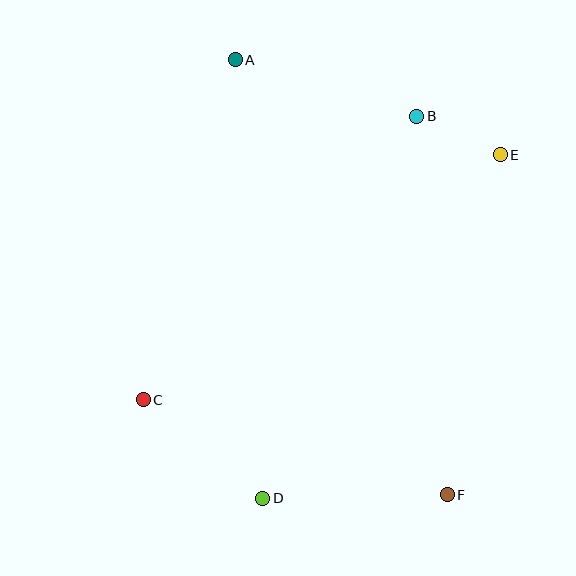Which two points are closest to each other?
Points B and E are closest to each other.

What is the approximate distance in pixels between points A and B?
The distance between A and B is approximately 190 pixels.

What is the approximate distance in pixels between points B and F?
The distance between B and F is approximately 380 pixels.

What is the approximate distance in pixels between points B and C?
The distance between B and C is approximately 394 pixels.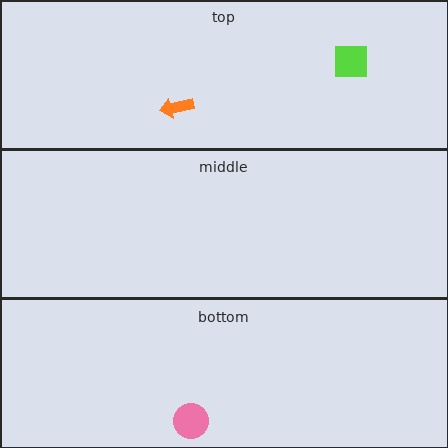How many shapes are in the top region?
2.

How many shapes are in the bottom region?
1.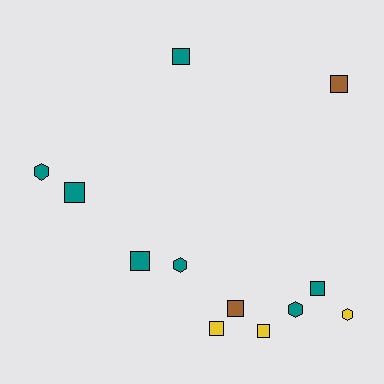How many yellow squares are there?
There are 2 yellow squares.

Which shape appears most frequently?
Square, with 8 objects.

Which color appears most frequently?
Teal, with 7 objects.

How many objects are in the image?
There are 12 objects.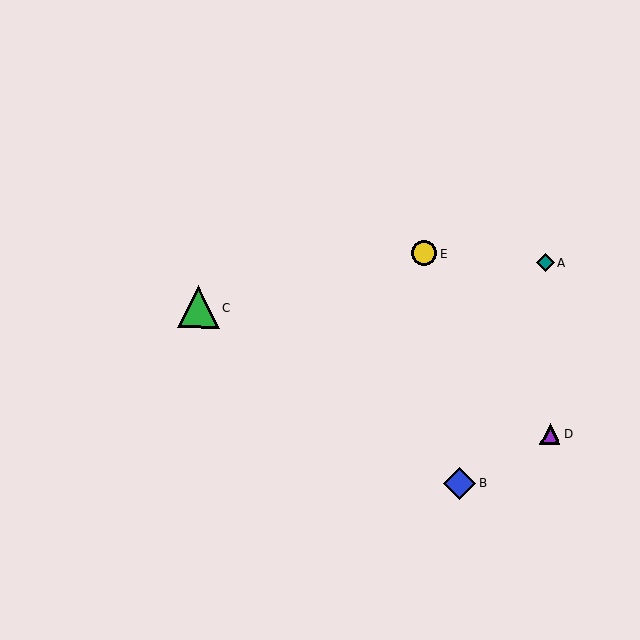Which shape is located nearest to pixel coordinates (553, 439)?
The purple triangle (labeled D) at (550, 434) is nearest to that location.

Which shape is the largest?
The green triangle (labeled C) is the largest.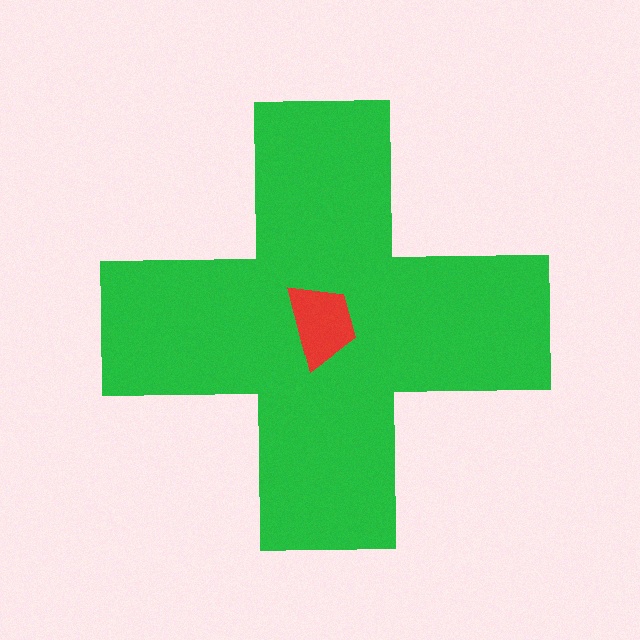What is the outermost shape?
The green cross.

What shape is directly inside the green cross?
The red trapezoid.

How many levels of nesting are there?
2.